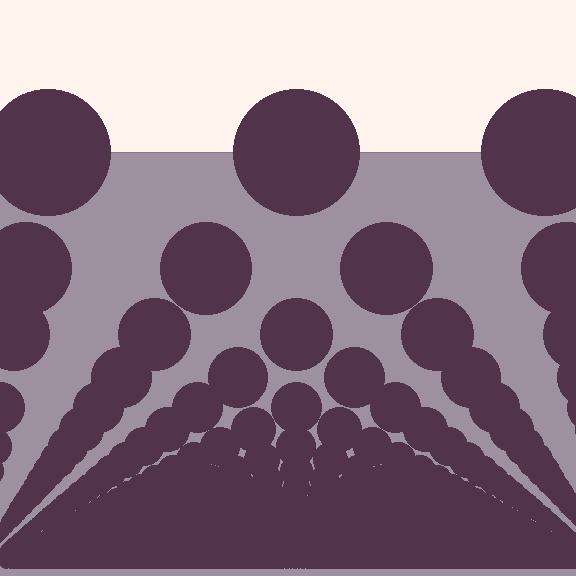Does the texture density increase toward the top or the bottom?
Density increases toward the bottom.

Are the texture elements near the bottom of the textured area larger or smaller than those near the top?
Smaller. The gradient is inverted — elements near the bottom are smaller and denser.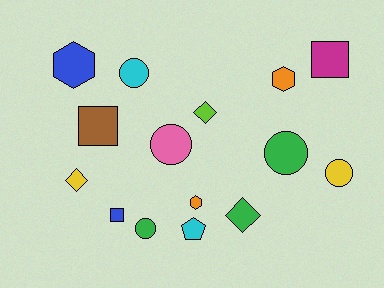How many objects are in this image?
There are 15 objects.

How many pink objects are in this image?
There is 1 pink object.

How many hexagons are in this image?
There are 3 hexagons.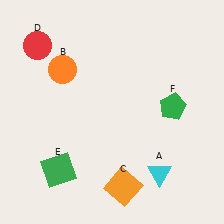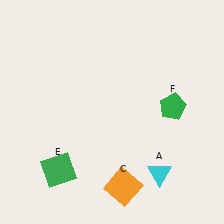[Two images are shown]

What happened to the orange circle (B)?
The orange circle (B) was removed in Image 2. It was in the top-left area of Image 1.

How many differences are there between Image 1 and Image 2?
There are 2 differences between the two images.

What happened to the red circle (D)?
The red circle (D) was removed in Image 2. It was in the top-left area of Image 1.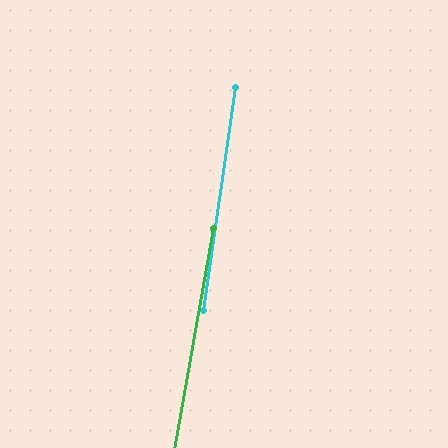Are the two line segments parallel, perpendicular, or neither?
Parallel — their directions differ by only 1.7°.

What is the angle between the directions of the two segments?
Approximately 2 degrees.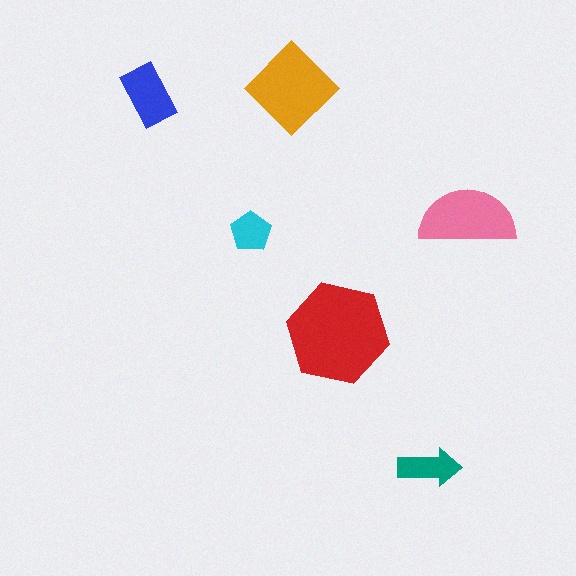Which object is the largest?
The red hexagon.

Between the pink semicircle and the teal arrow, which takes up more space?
The pink semicircle.